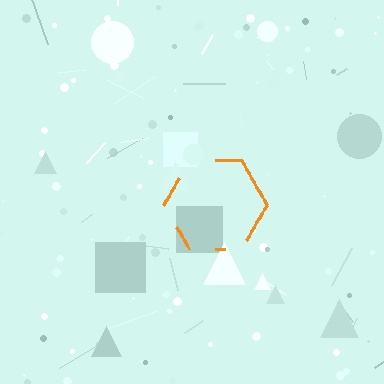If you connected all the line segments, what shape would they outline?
They would outline a hexagon.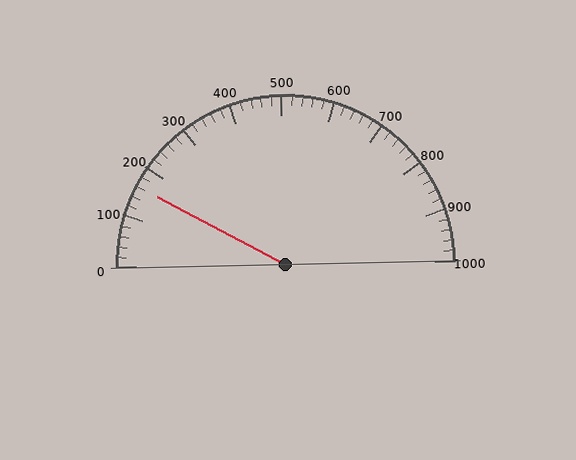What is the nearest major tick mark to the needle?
The nearest major tick mark is 200.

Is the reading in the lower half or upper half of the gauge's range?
The reading is in the lower half of the range (0 to 1000).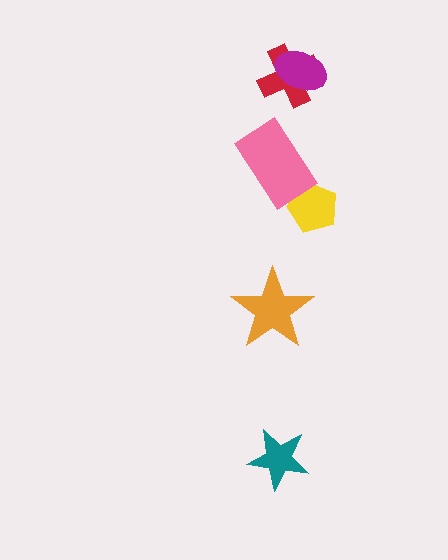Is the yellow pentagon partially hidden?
Yes, it is partially covered by another shape.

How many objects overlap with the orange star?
0 objects overlap with the orange star.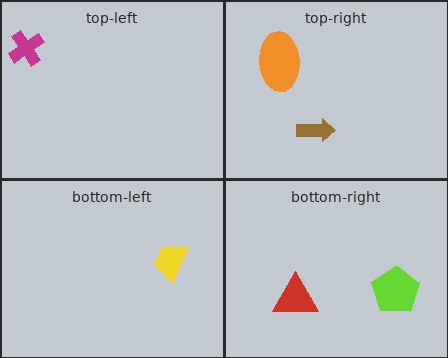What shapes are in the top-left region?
The magenta cross.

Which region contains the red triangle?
The bottom-right region.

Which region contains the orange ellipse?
The top-right region.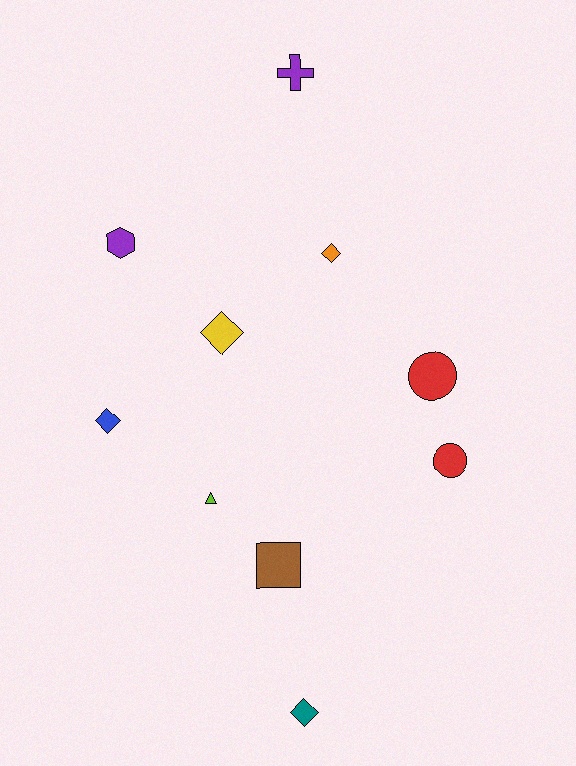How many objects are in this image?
There are 10 objects.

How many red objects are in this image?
There are 2 red objects.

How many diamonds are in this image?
There are 4 diamonds.